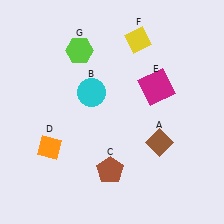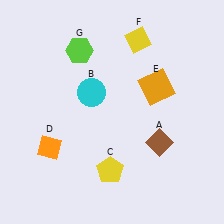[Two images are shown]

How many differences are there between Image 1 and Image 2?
There are 2 differences between the two images.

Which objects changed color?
C changed from brown to yellow. E changed from magenta to orange.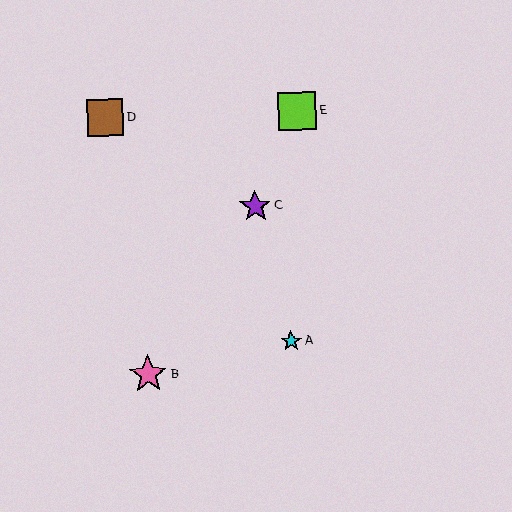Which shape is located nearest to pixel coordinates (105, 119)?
The brown square (labeled D) at (105, 118) is nearest to that location.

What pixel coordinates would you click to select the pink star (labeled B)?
Click at (149, 374) to select the pink star B.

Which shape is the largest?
The lime square (labeled E) is the largest.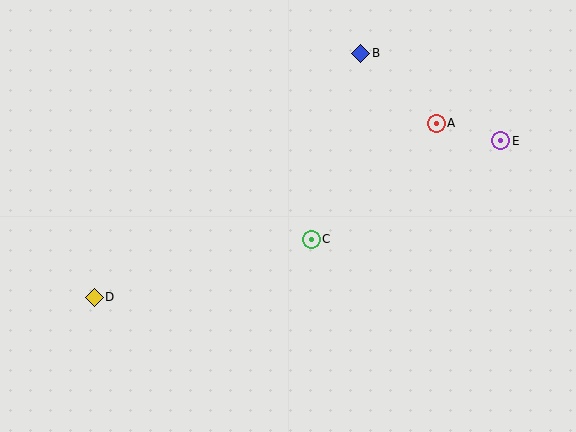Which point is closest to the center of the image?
Point C at (311, 239) is closest to the center.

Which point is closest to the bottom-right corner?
Point E is closest to the bottom-right corner.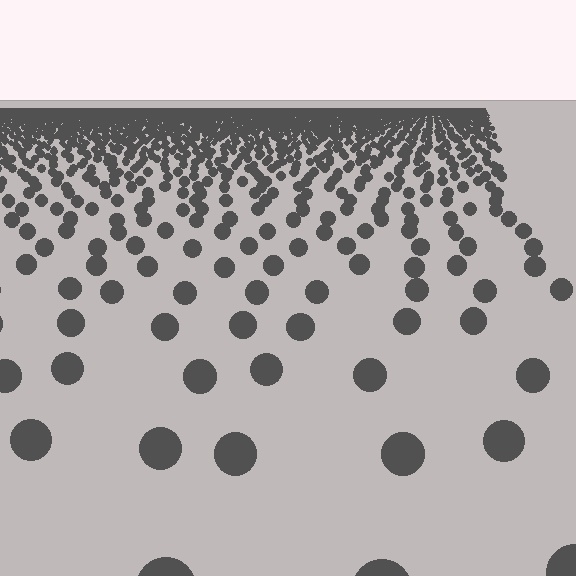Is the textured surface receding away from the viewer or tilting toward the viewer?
The surface is receding away from the viewer. Texture elements get smaller and denser toward the top.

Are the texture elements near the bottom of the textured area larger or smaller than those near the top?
Larger. Near the bottom, elements are closer to the viewer and appear at a bigger on-screen size.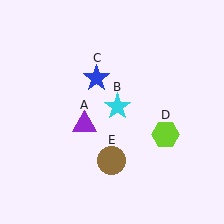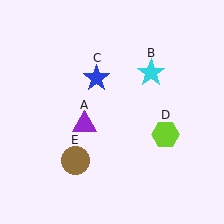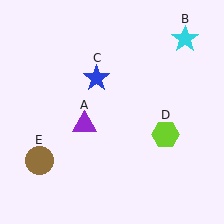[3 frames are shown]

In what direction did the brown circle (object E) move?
The brown circle (object E) moved left.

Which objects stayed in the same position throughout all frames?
Purple triangle (object A) and blue star (object C) and lime hexagon (object D) remained stationary.